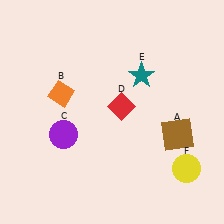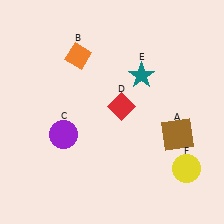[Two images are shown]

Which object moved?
The orange diamond (B) moved up.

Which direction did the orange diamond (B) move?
The orange diamond (B) moved up.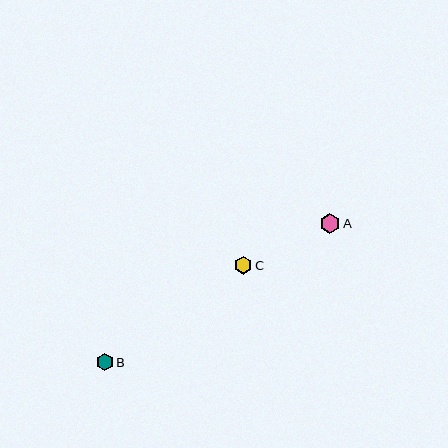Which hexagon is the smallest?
Hexagon B is the smallest with a size of approximately 17 pixels.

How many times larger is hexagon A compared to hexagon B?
Hexagon A is approximately 1.1 times the size of hexagon B.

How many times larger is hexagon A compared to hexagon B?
Hexagon A is approximately 1.1 times the size of hexagon B.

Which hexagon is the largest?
Hexagon A is the largest with a size of approximately 20 pixels.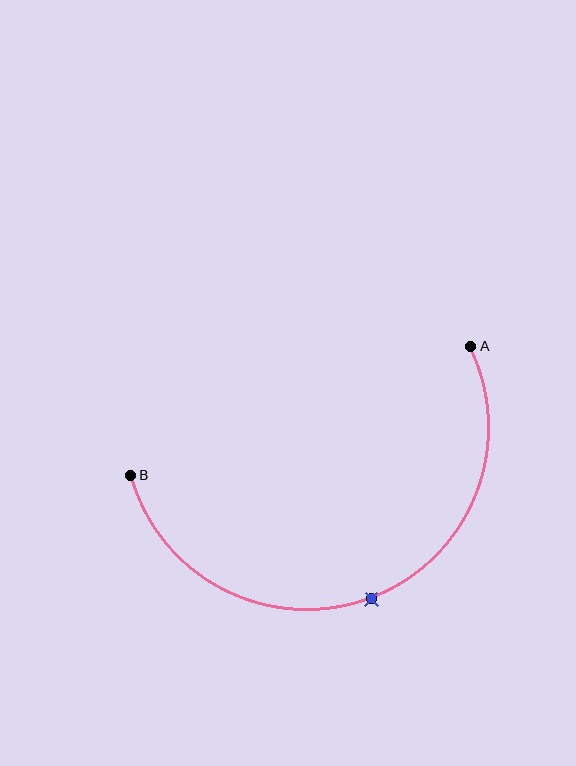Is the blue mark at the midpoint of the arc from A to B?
Yes. The blue mark lies on the arc at equal arc-length from both A and B — it is the arc midpoint.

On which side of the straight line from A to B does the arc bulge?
The arc bulges below the straight line connecting A and B.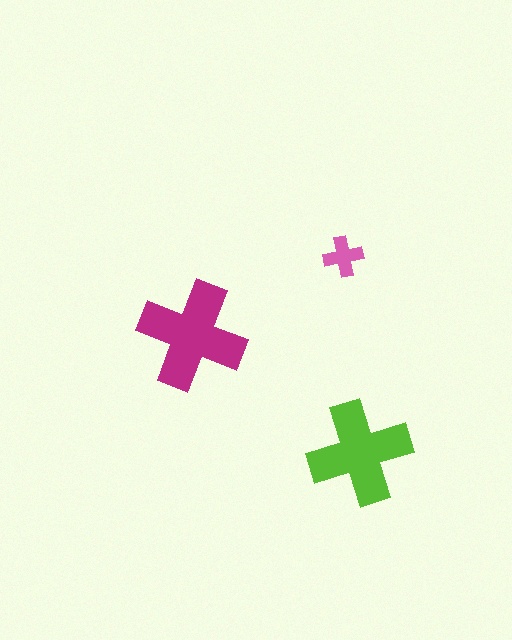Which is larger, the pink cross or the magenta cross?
The magenta one.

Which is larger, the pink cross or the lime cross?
The lime one.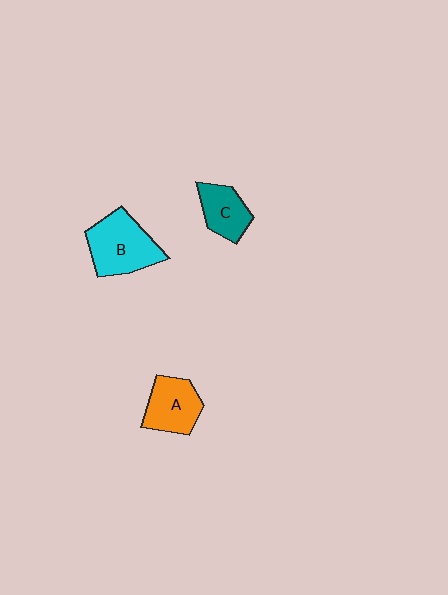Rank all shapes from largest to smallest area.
From largest to smallest: B (cyan), A (orange), C (teal).